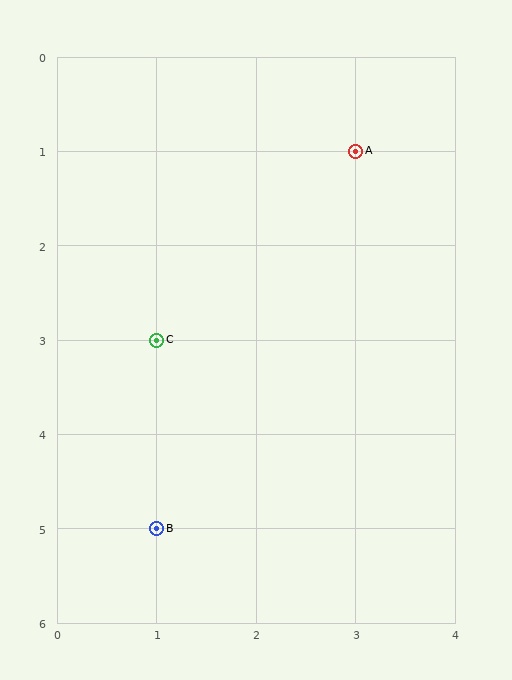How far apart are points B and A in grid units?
Points B and A are 2 columns and 4 rows apart (about 4.5 grid units diagonally).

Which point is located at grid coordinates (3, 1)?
Point A is at (3, 1).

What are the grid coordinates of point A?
Point A is at grid coordinates (3, 1).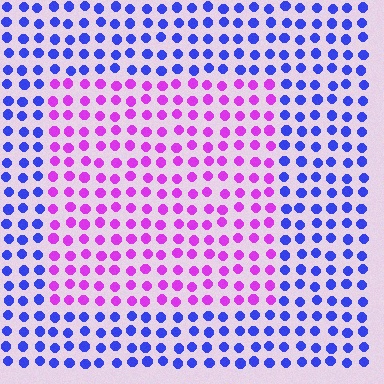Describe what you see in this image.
The image is filled with small blue elements in a uniform arrangement. A rectangle-shaped region is visible where the elements are tinted to a slightly different hue, forming a subtle color boundary.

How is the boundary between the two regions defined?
The boundary is defined purely by a slight shift in hue (about 59 degrees). Spacing, size, and orientation are identical on both sides.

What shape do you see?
I see a rectangle.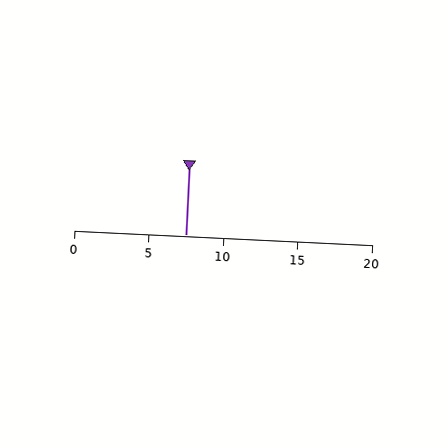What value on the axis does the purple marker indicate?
The marker indicates approximately 7.5.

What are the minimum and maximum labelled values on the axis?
The axis runs from 0 to 20.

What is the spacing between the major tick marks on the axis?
The major ticks are spaced 5 apart.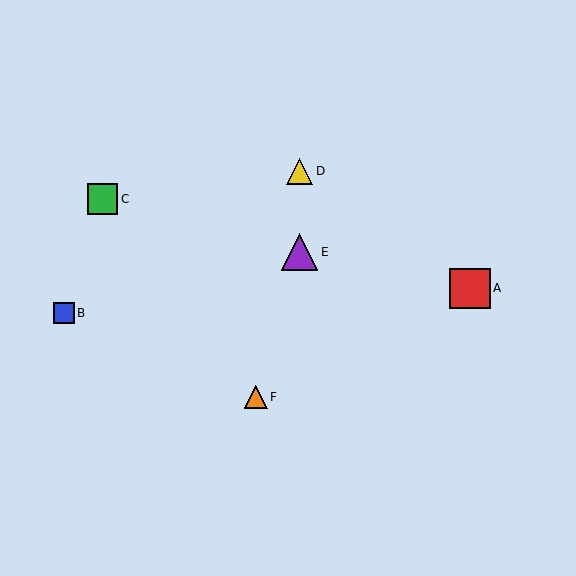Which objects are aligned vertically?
Objects D, E are aligned vertically.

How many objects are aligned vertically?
2 objects (D, E) are aligned vertically.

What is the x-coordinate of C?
Object C is at x≈103.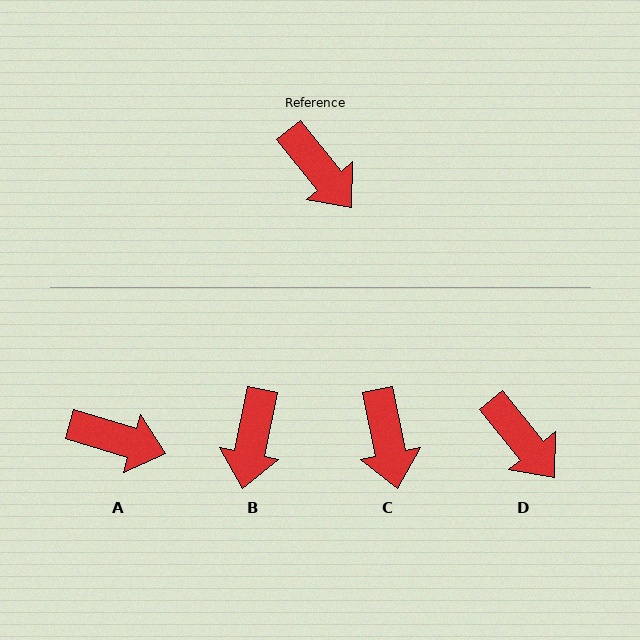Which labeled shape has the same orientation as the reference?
D.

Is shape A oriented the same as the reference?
No, it is off by about 34 degrees.